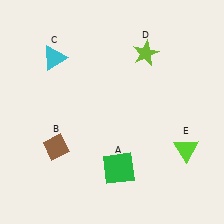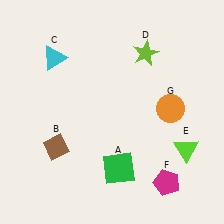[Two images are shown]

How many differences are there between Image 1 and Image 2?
There are 2 differences between the two images.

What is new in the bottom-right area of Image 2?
A magenta pentagon (F) was added in the bottom-right area of Image 2.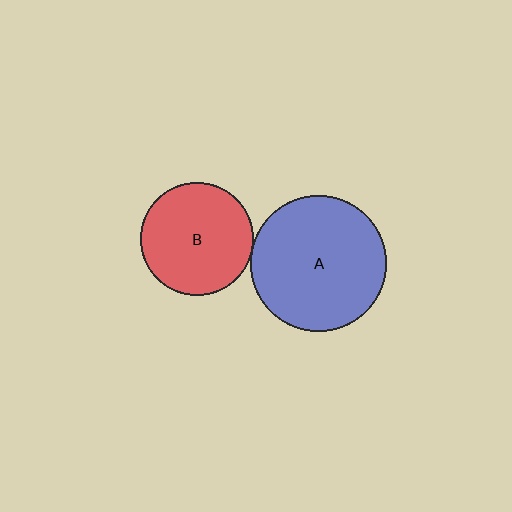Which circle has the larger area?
Circle A (blue).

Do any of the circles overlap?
No, none of the circles overlap.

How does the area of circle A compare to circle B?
Approximately 1.5 times.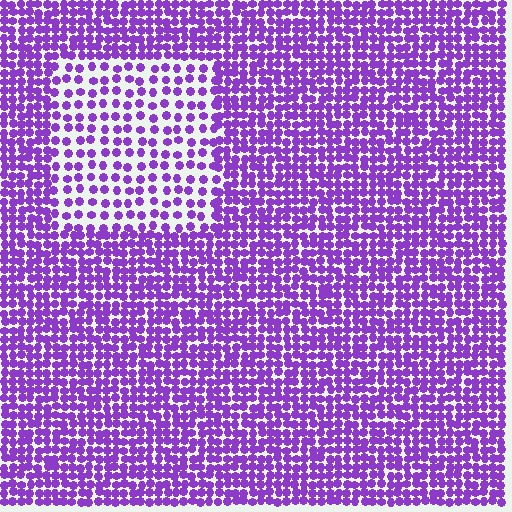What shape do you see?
I see a rectangle.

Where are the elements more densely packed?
The elements are more densely packed outside the rectangle boundary.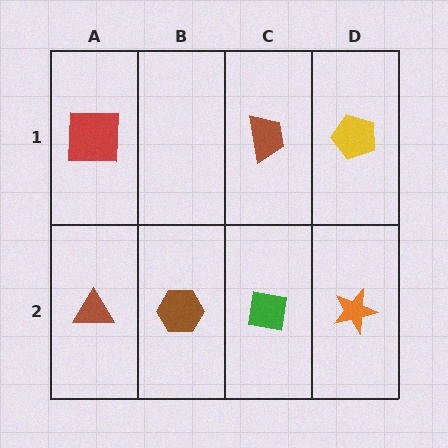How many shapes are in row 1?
3 shapes.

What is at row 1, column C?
A brown trapezoid.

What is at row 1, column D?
A yellow pentagon.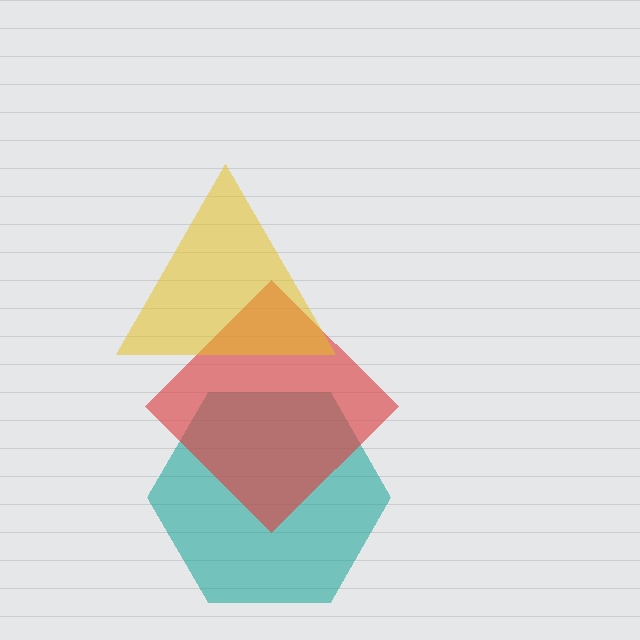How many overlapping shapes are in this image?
There are 3 overlapping shapes in the image.